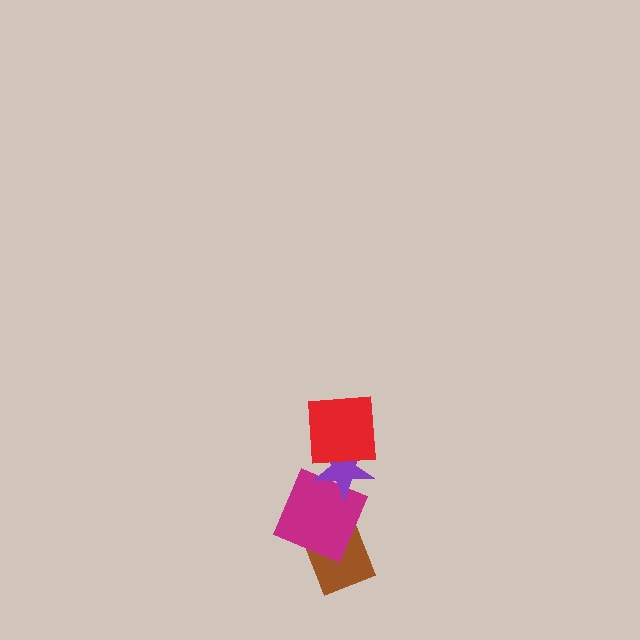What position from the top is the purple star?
The purple star is 2nd from the top.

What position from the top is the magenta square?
The magenta square is 3rd from the top.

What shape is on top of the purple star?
The red square is on top of the purple star.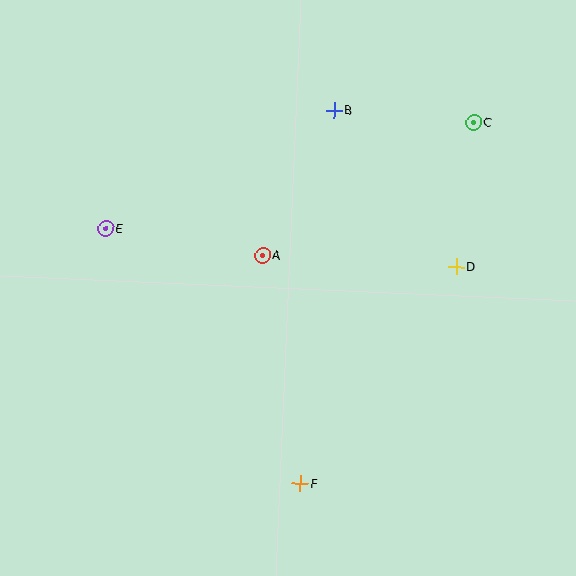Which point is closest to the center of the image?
Point A at (263, 255) is closest to the center.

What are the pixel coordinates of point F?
Point F is at (300, 484).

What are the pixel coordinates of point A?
Point A is at (263, 255).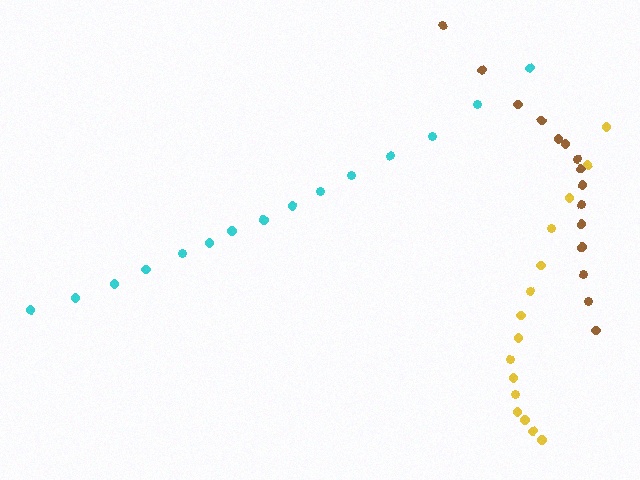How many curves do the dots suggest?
There are 3 distinct paths.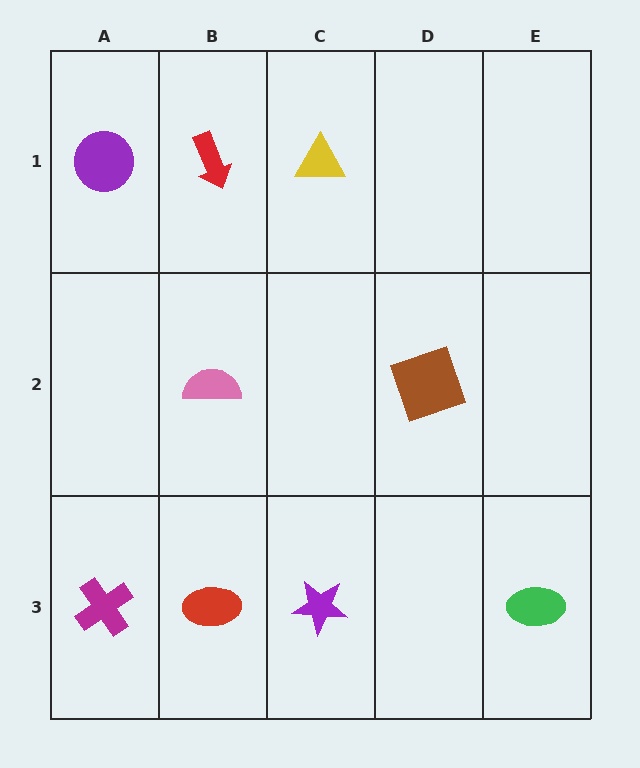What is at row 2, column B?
A pink semicircle.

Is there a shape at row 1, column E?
No, that cell is empty.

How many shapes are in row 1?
3 shapes.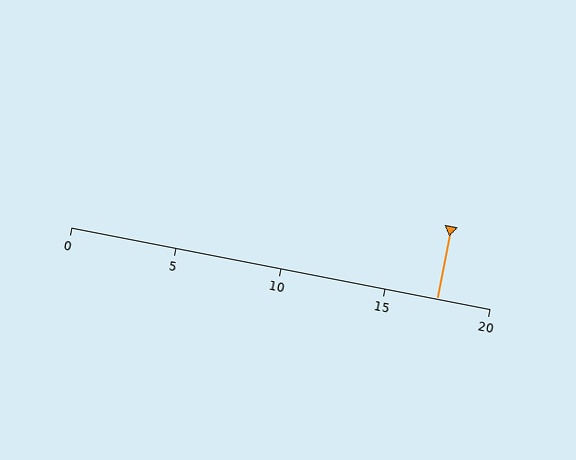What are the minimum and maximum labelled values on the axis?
The axis runs from 0 to 20.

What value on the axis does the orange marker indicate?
The marker indicates approximately 17.5.